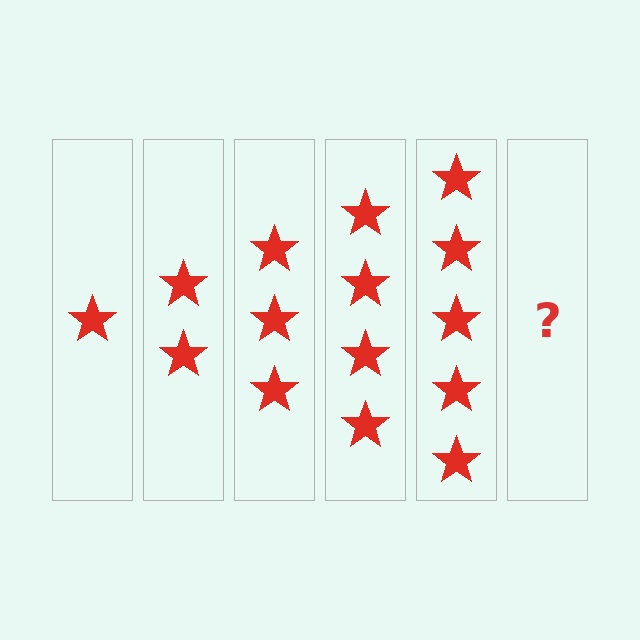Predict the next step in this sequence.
The next step is 6 stars.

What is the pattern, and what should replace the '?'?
The pattern is that each step adds one more star. The '?' should be 6 stars.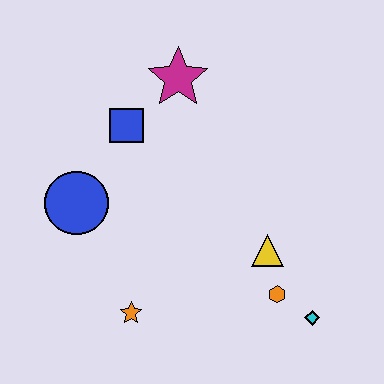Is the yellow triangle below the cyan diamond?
No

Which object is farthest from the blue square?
The cyan diamond is farthest from the blue square.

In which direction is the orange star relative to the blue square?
The orange star is below the blue square.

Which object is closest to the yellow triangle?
The orange hexagon is closest to the yellow triangle.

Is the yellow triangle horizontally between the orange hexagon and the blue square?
Yes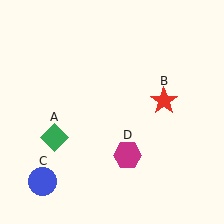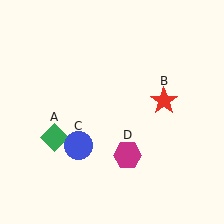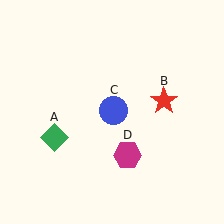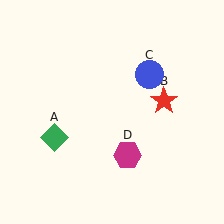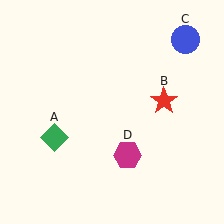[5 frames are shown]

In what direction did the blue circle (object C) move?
The blue circle (object C) moved up and to the right.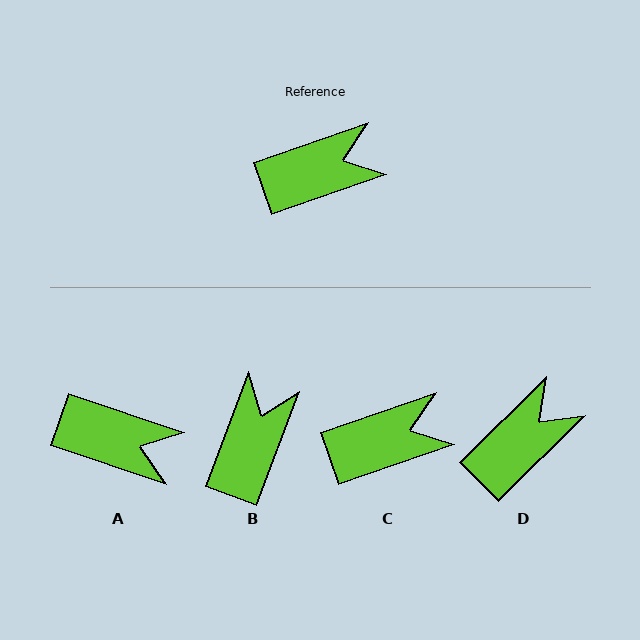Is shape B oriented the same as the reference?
No, it is off by about 50 degrees.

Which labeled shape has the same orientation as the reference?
C.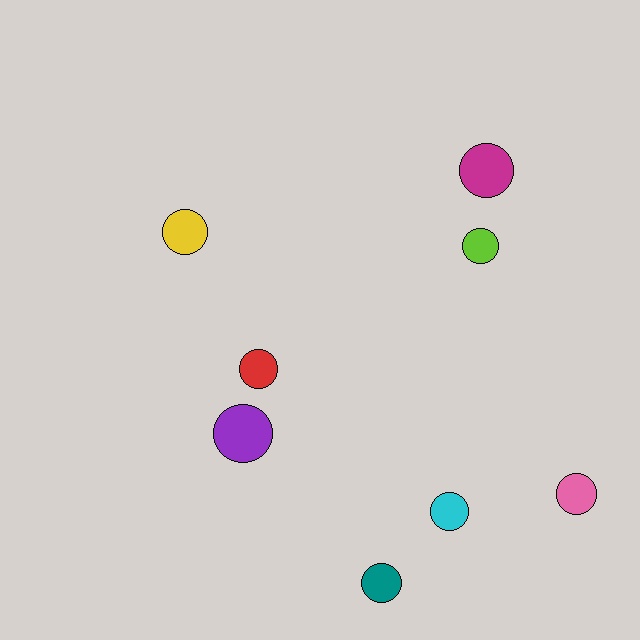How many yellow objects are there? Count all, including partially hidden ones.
There is 1 yellow object.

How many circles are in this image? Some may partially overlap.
There are 8 circles.